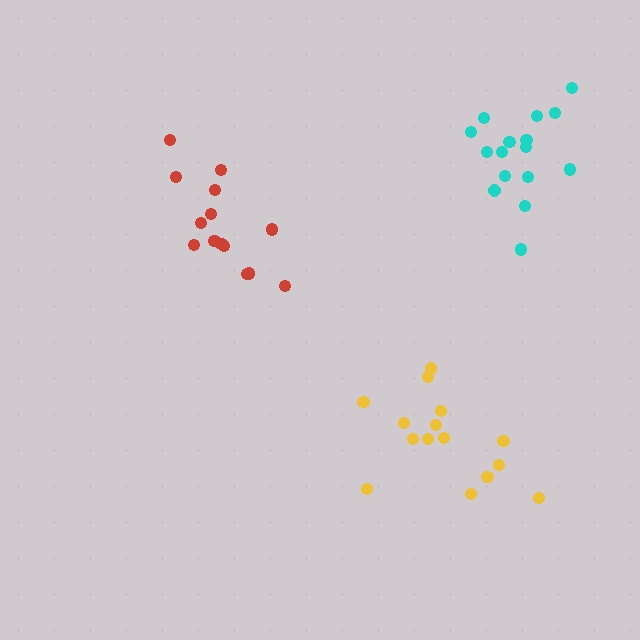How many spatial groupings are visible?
There are 3 spatial groupings.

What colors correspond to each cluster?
The clusters are colored: yellow, cyan, red.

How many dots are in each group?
Group 1: 15 dots, Group 2: 16 dots, Group 3: 14 dots (45 total).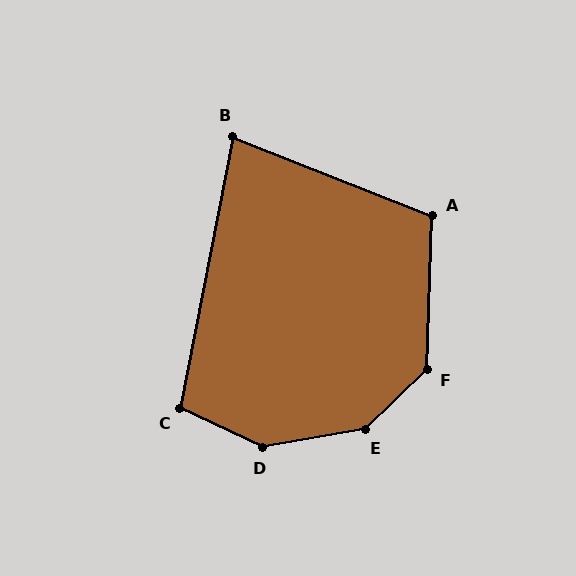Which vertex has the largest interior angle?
E, at approximately 146 degrees.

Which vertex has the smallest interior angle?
B, at approximately 79 degrees.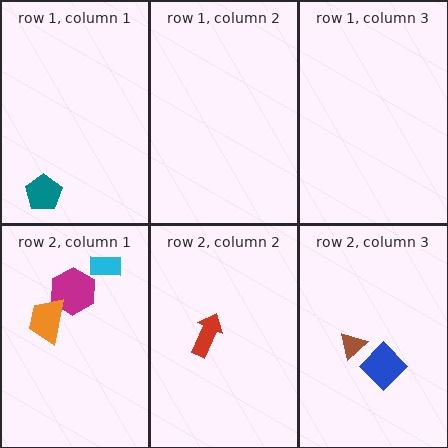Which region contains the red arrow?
The row 2, column 2 region.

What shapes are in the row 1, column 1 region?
The teal pentagon.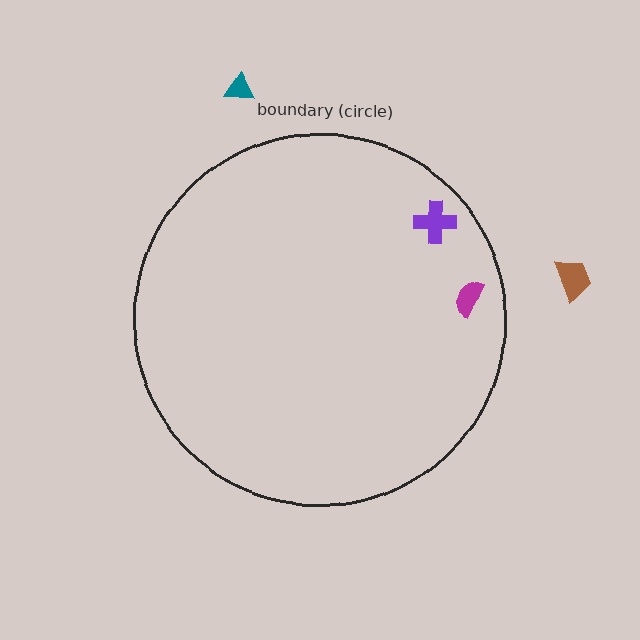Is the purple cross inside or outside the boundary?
Inside.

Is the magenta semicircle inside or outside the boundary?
Inside.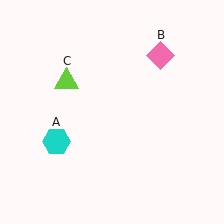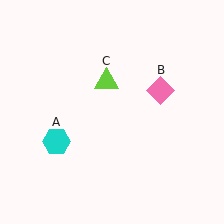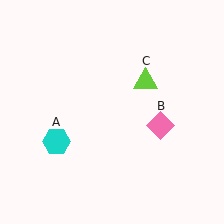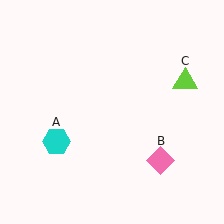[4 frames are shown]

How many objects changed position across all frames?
2 objects changed position: pink diamond (object B), lime triangle (object C).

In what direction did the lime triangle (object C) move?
The lime triangle (object C) moved right.